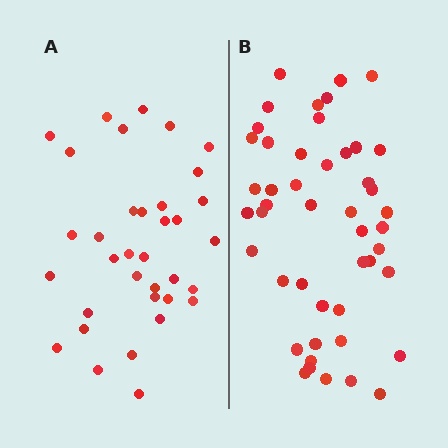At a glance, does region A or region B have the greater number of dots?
Region B (the right region) has more dots.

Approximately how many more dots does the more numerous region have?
Region B has roughly 12 or so more dots than region A.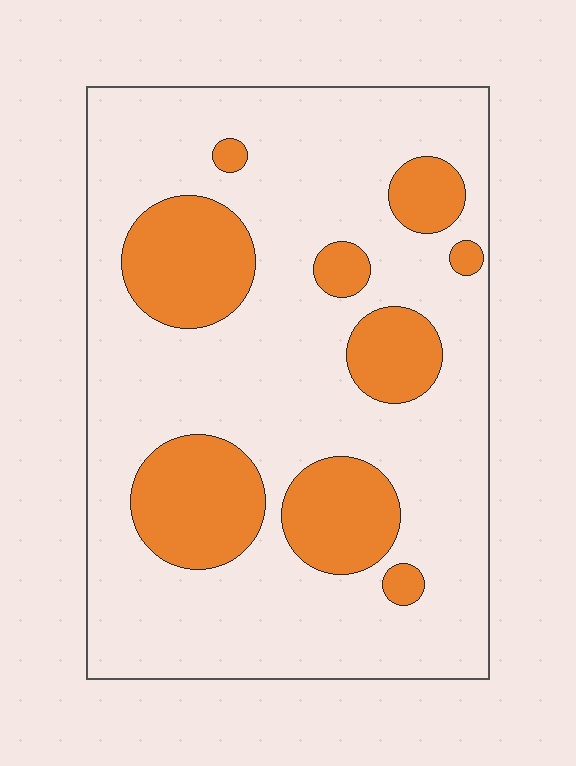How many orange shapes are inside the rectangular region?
9.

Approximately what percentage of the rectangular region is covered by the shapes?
Approximately 25%.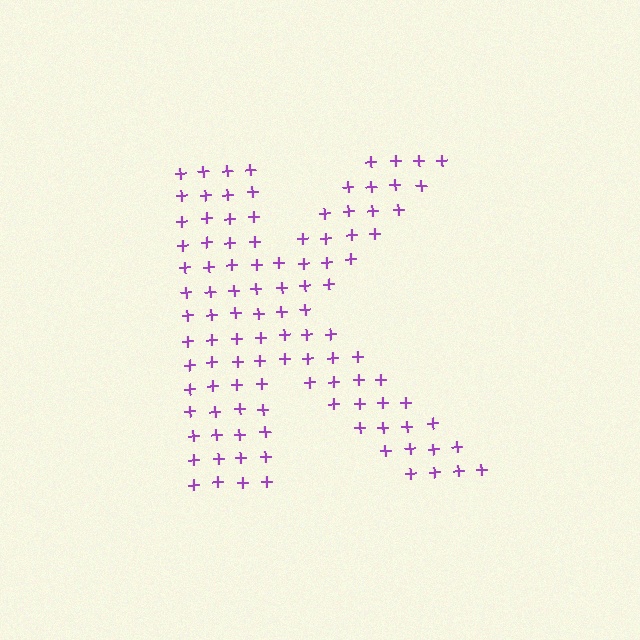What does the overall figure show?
The overall figure shows the letter K.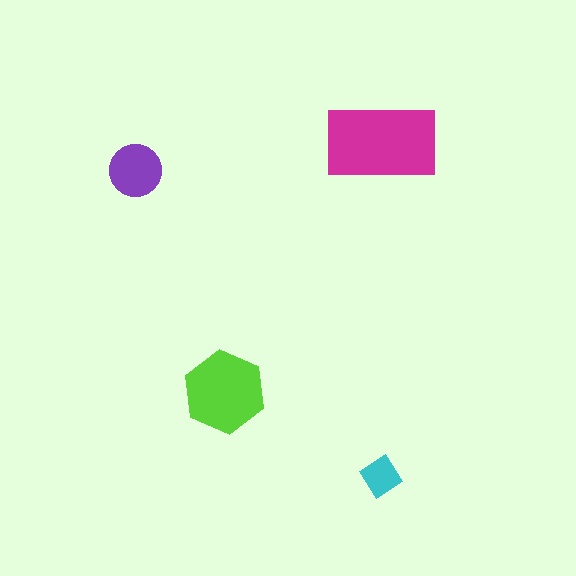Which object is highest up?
The magenta rectangle is topmost.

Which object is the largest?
The magenta rectangle.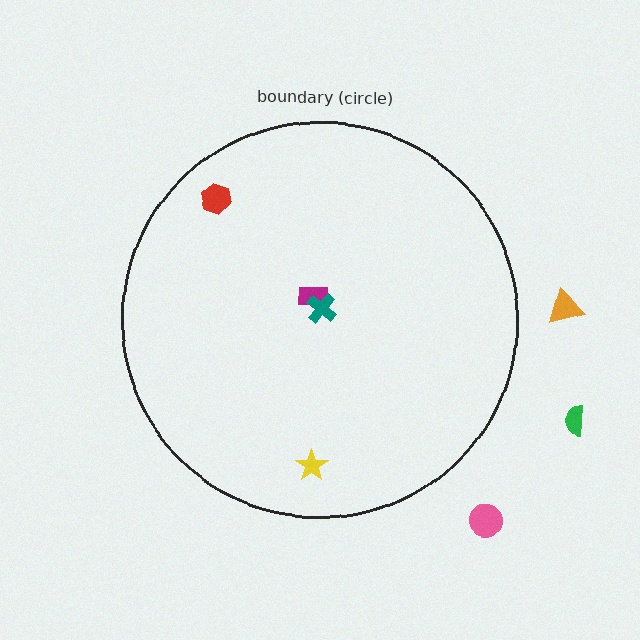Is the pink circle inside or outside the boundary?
Outside.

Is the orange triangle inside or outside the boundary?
Outside.